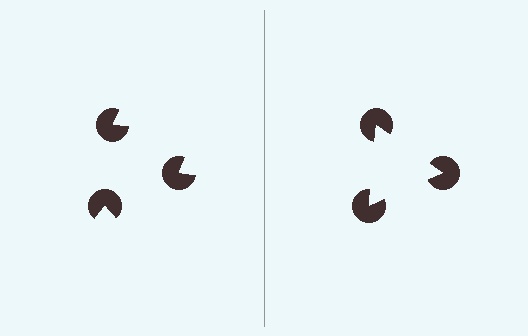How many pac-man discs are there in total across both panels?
6 — 3 on each side.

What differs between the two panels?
The pac-man discs are positioned identically on both sides; only the wedge orientations differ. On the right they align to a triangle; on the left they are misaligned.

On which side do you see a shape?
An illusory triangle appears on the right side. On the left side the wedge cuts are rotated, so no coherent shape forms.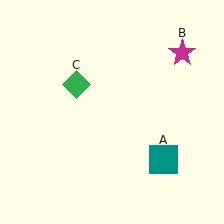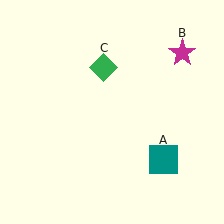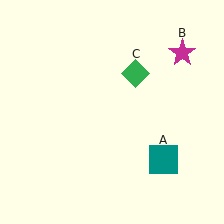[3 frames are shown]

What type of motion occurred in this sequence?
The green diamond (object C) rotated clockwise around the center of the scene.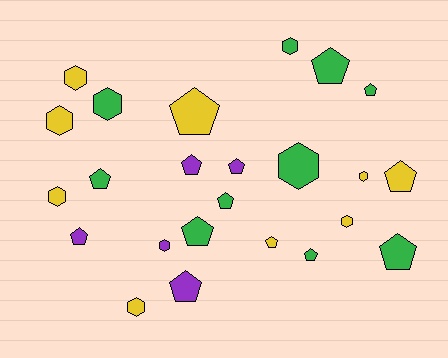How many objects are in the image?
There are 24 objects.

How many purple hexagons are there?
There is 1 purple hexagon.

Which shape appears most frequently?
Pentagon, with 14 objects.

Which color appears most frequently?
Green, with 10 objects.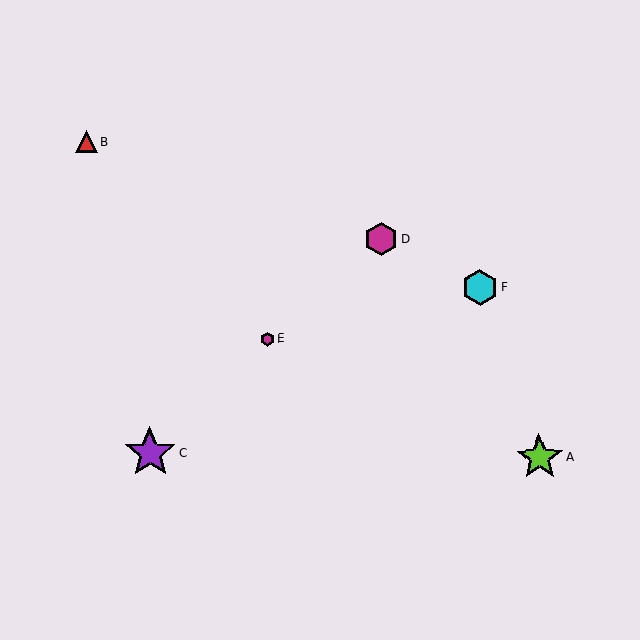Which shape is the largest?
The purple star (labeled C) is the largest.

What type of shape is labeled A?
Shape A is a lime star.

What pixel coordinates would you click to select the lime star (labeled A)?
Click at (539, 458) to select the lime star A.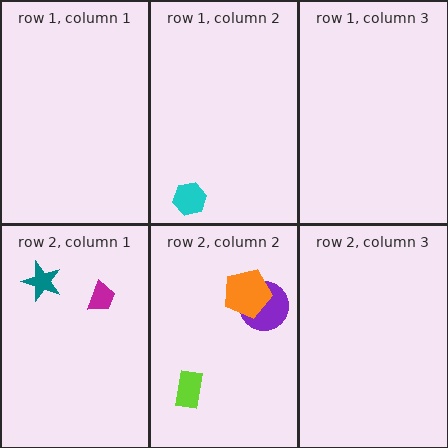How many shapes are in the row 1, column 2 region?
1.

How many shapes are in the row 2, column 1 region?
2.